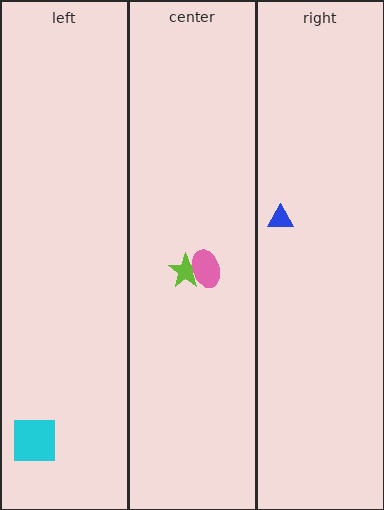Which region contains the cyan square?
The left region.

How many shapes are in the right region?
1.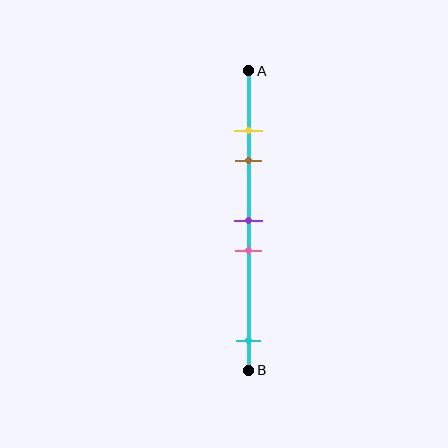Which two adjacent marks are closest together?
The yellow and brown marks are the closest adjacent pair.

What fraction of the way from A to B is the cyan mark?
The cyan mark is approximately 90% (0.9) of the way from A to B.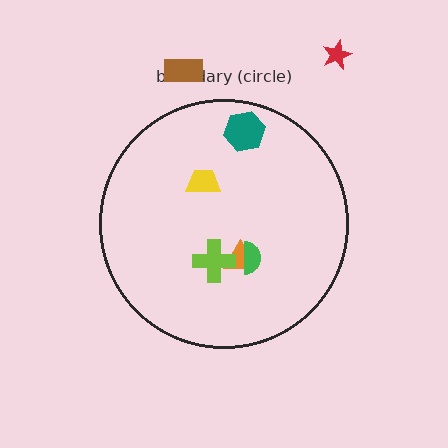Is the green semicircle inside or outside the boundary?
Inside.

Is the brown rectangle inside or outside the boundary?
Outside.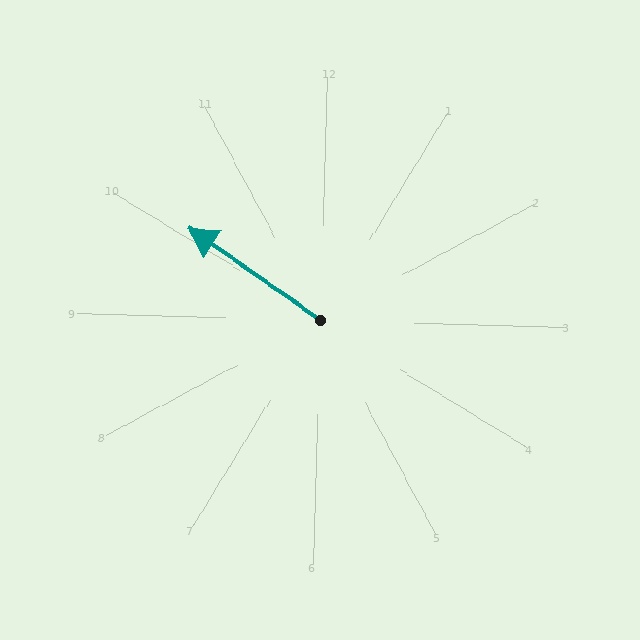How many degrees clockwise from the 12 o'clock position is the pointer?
Approximately 304 degrees.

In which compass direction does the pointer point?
Northwest.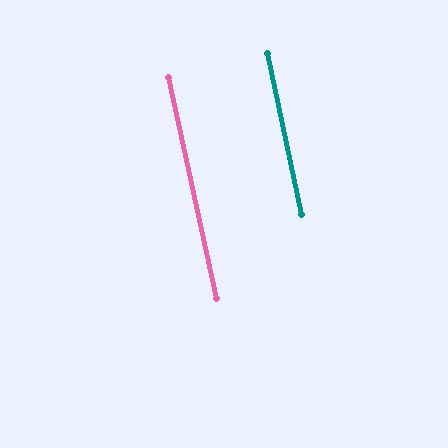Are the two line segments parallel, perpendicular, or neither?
Parallel — their directions differ by only 0.0°.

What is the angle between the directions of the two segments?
Approximately 0 degrees.